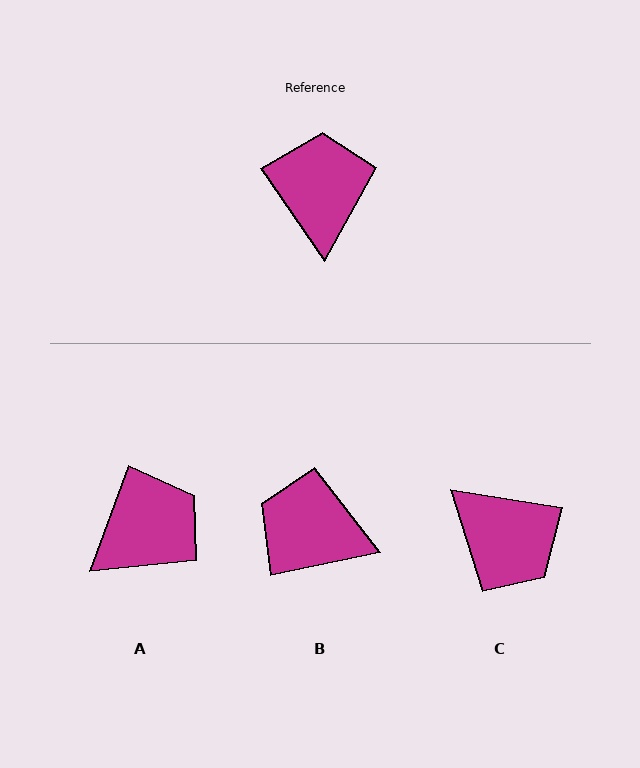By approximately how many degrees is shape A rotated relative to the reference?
Approximately 55 degrees clockwise.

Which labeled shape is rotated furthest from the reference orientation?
C, about 134 degrees away.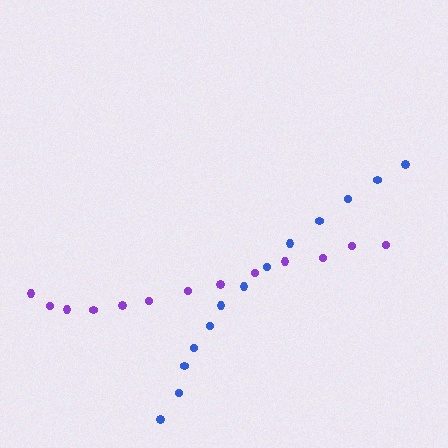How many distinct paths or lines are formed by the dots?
There are 2 distinct paths.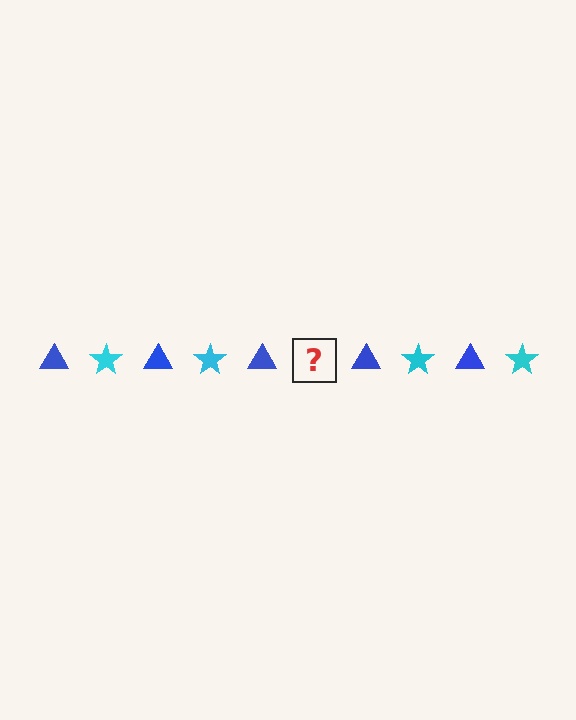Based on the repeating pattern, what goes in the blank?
The blank should be a cyan star.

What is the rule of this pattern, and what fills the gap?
The rule is that the pattern alternates between blue triangle and cyan star. The gap should be filled with a cyan star.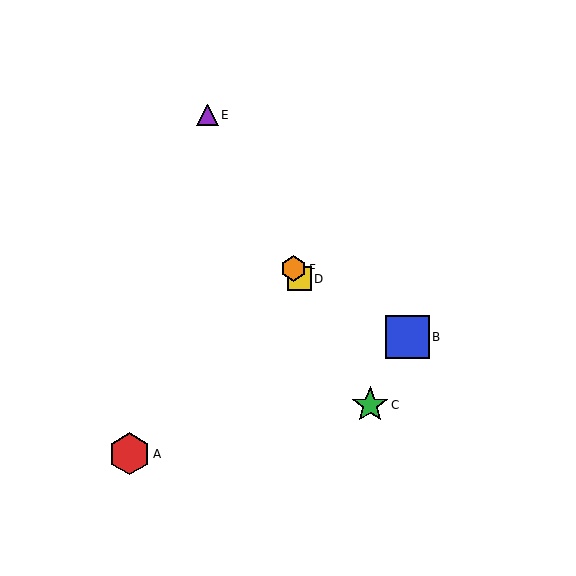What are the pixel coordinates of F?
Object F is at (294, 269).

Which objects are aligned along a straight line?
Objects C, D, E, F are aligned along a straight line.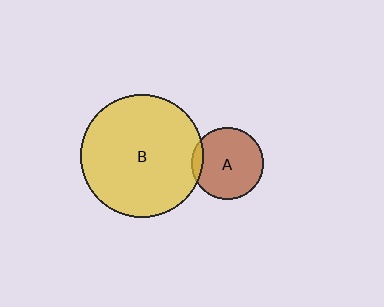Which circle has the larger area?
Circle B (yellow).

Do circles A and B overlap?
Yes.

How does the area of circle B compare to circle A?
Approximately 2.9 times.